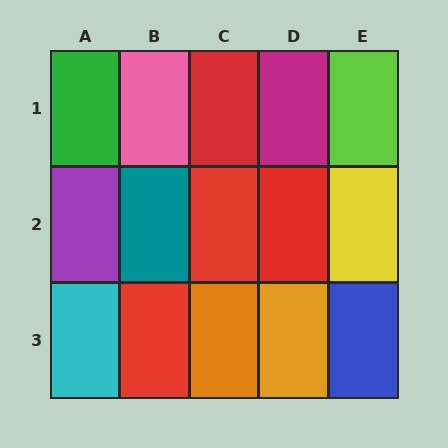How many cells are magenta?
1 cell is magenta.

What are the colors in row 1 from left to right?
Green, pink, red, magenta, lime.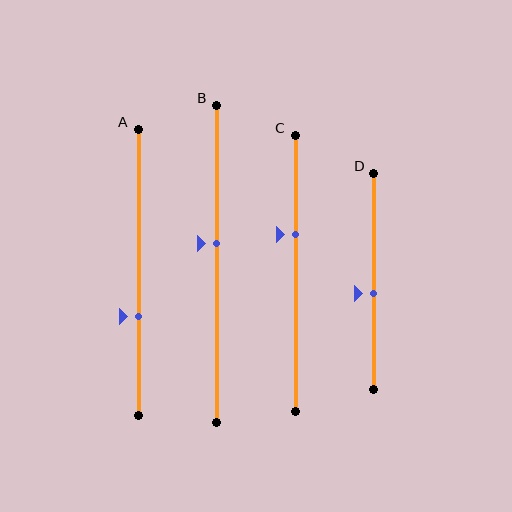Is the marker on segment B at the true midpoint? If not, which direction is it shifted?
No, the marker on segment B is shifted upward by about 6% of the segment length.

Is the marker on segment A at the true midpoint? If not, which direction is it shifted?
No, the marker on segment A is shifted downward by about 15% of the segment length.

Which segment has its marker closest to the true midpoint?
Segment D has its marker closest to the true midpoint.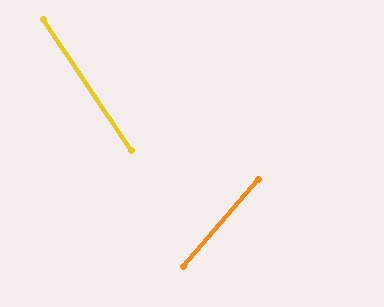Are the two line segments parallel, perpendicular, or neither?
Neither parallel nor perpendicular — they differ by about 75°.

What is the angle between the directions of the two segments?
Approximately 75 degrees.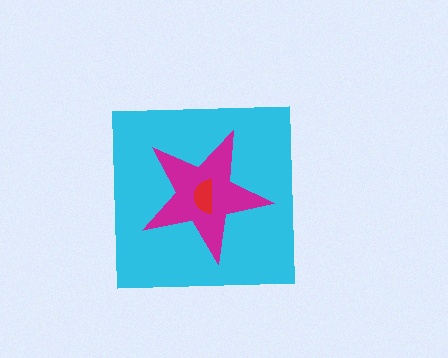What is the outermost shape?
The cyan square.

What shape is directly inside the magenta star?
The red semicircle.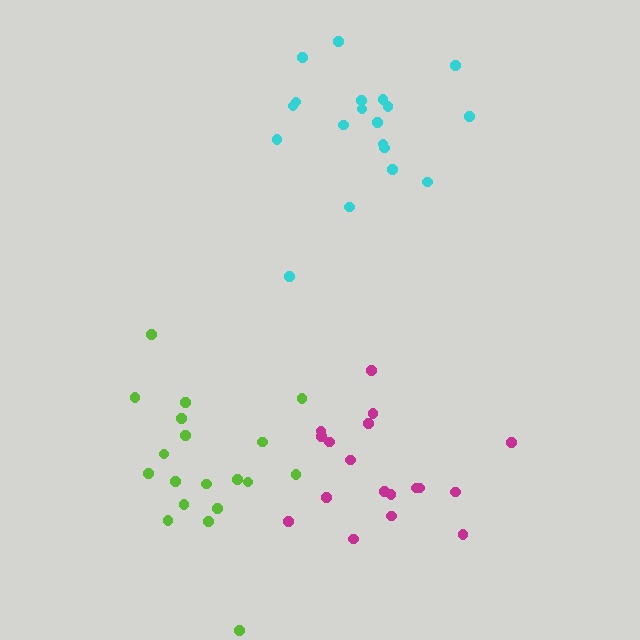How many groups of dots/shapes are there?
There are 3 groups.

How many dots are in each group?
Group 1: 18 dots, Group 2: 19 dots, Group 3: 19 dots (56 total).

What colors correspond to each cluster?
The clusters are colored: magenta, lime, cyan.